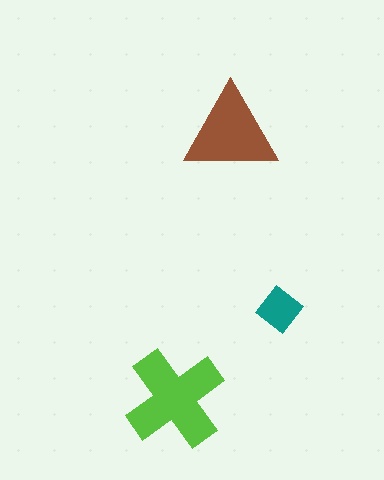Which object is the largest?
The lime cross.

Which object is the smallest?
The teal diamond.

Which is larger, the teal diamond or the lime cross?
The lime cross.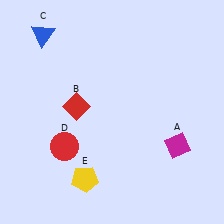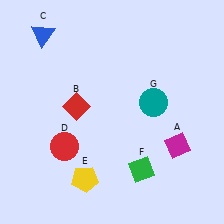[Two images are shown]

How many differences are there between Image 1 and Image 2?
There are 2 differences between the two images.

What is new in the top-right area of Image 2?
A teal circle (G) was added in the top-right area of Image 2.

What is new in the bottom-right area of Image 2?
A green diamond (F) was added in the bottom-right area of Image 2.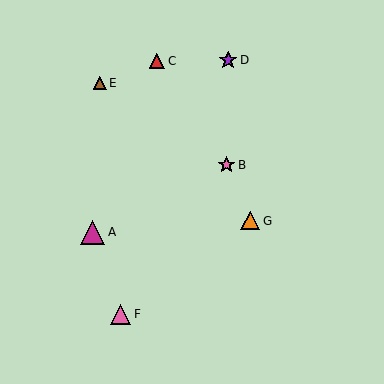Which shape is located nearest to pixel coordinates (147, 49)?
The red triangle (labeled C) at (157, 61) is nearest to that location.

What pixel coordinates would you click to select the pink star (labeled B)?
Click at (226, 165) to select the pink star B.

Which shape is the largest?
The magenta triangle (labeled A) is the largest.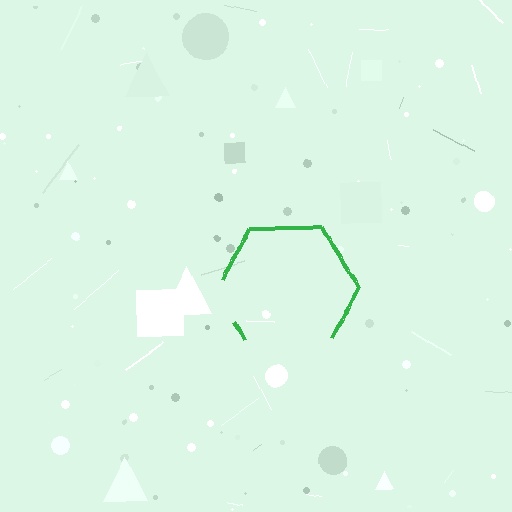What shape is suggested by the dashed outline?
The dashed outline suggests a hexagon.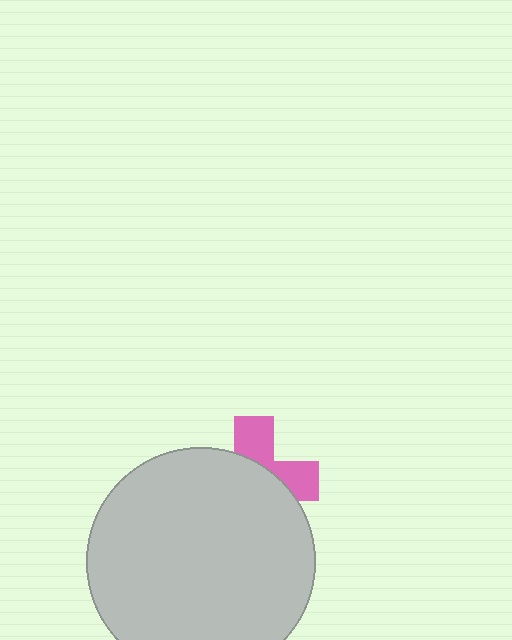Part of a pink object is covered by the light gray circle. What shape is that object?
It is a cross.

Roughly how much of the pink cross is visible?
A small part of it is visible (roughly 37%).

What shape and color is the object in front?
The object in front is a light gray circle.